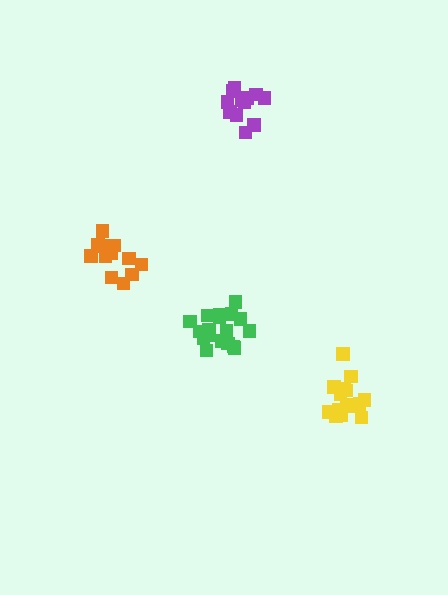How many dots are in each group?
Group 1: 13 dots, Group 2: 18 dots, Group 3: 12 dots, Group 4: 17 dots (60 total).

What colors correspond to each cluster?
The clusters are colored: orange, green, purple, yellow.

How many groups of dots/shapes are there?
There are 4 groups.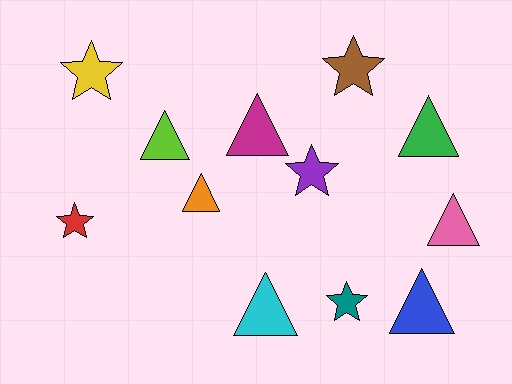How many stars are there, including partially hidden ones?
There are 5 stars.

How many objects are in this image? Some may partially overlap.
There are 12 objects.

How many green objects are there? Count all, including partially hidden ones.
There is 1 green object.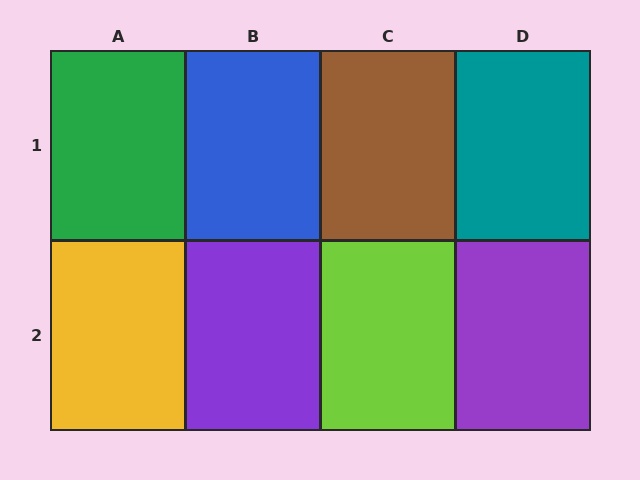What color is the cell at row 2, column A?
Yellow.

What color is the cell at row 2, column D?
Purple.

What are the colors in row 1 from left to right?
Green, blue, brown, teal.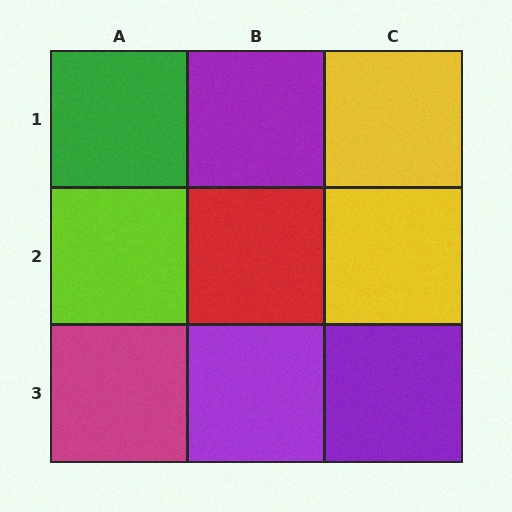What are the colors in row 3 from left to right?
Magenta, purple, purple.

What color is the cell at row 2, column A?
Lime.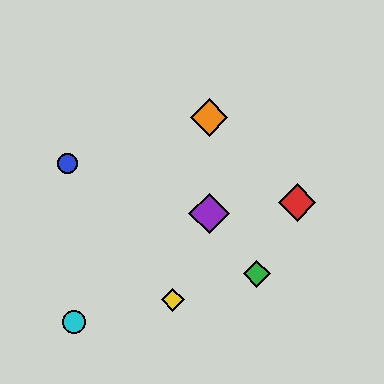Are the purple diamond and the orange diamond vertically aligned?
Yes, both are at x≈209.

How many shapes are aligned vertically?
2 shapes (the purple diamond, the orange diamond) are aligned vertically.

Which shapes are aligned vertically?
The purple diamond, the orange diamond are aligned vertically.